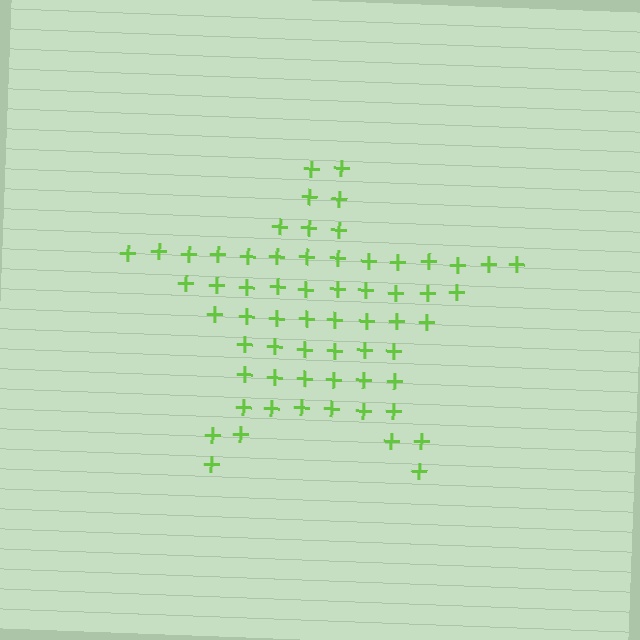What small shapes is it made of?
It is made of small plus signs.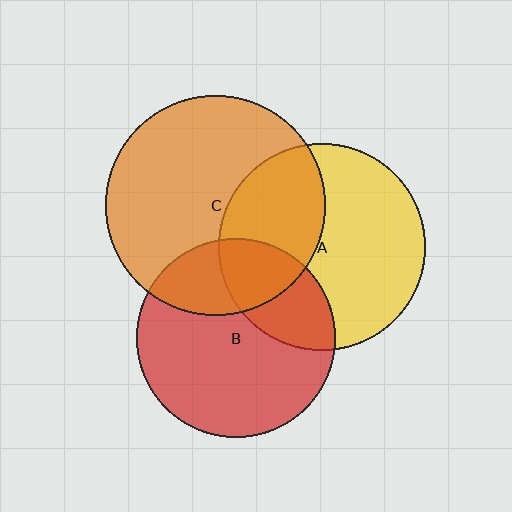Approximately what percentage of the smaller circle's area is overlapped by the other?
Approximately 30%.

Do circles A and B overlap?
Yes.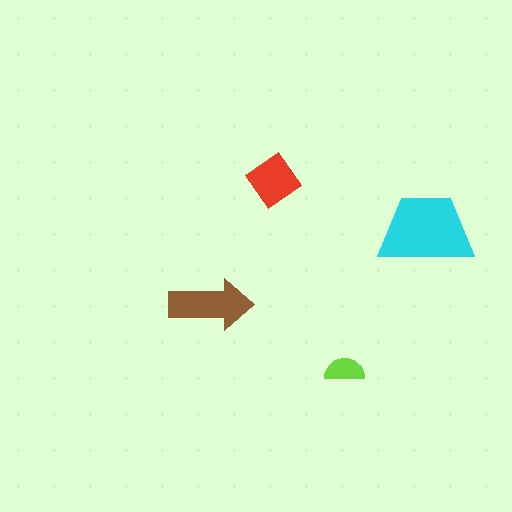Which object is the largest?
The cyan trapezoid.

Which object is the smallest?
The lime semicircle.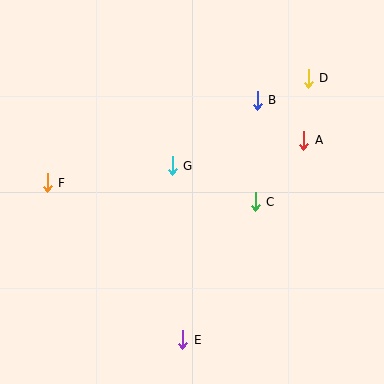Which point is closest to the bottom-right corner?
Point E is closest to the bottom-right corner.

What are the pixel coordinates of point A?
Point A is at (304, 140).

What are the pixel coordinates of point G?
Point G is at (172, 166).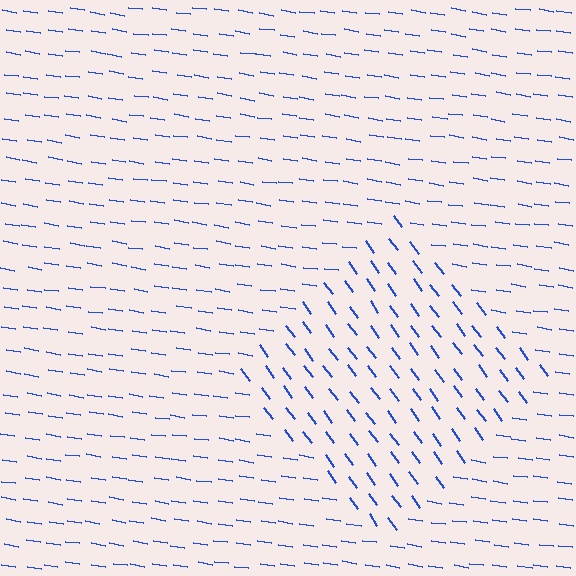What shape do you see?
I see a diamond.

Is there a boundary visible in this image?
Yes, there is a texture boundary formed by a change in line orientation.